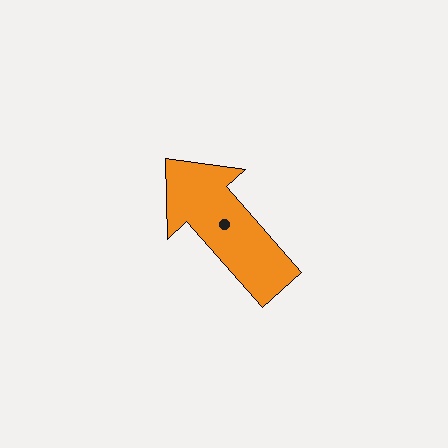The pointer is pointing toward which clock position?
Roughly 11 o'clock.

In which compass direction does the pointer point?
Northwest.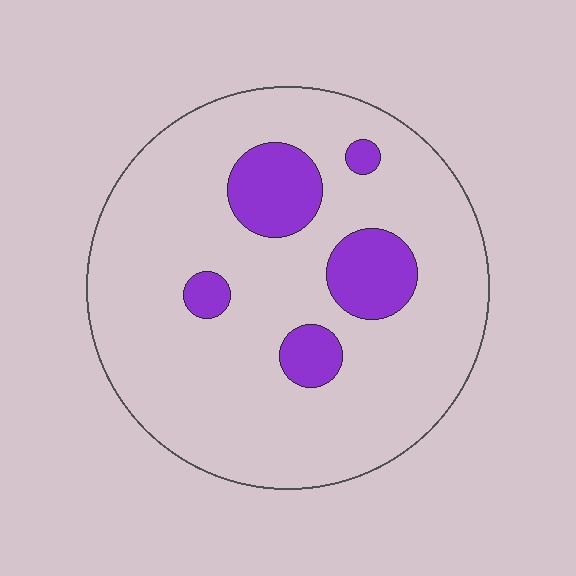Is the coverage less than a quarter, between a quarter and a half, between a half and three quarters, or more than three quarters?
Less than a quarter.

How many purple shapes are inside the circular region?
5.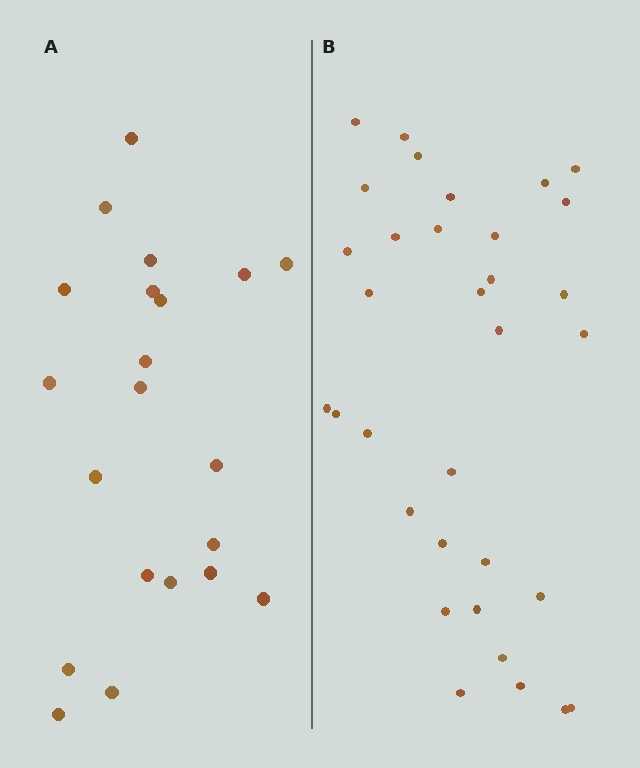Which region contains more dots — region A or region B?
Region B (the right region) has more dots.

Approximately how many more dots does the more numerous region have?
Region B has roughly 12 or so more dots than region A.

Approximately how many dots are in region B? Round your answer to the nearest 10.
About 30 dots. (The exact count is 33, which rounds to 30.)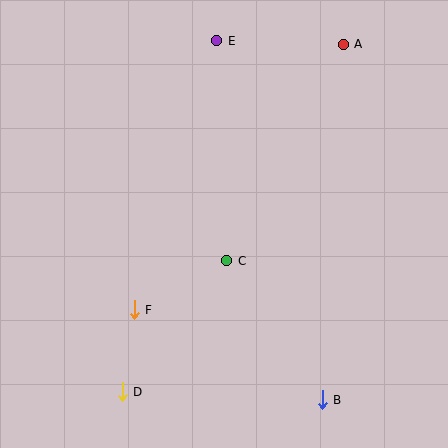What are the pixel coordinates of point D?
Point D is at (122, 392).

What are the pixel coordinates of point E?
Point E is at (217, 41).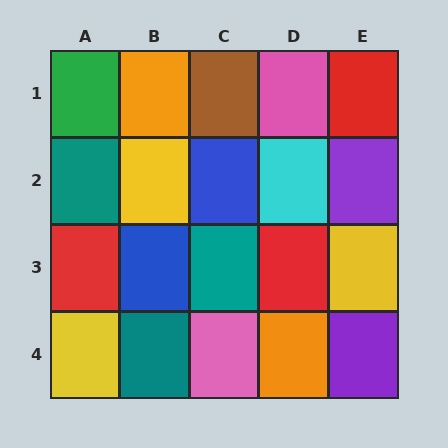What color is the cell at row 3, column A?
Red.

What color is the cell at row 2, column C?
Blue.